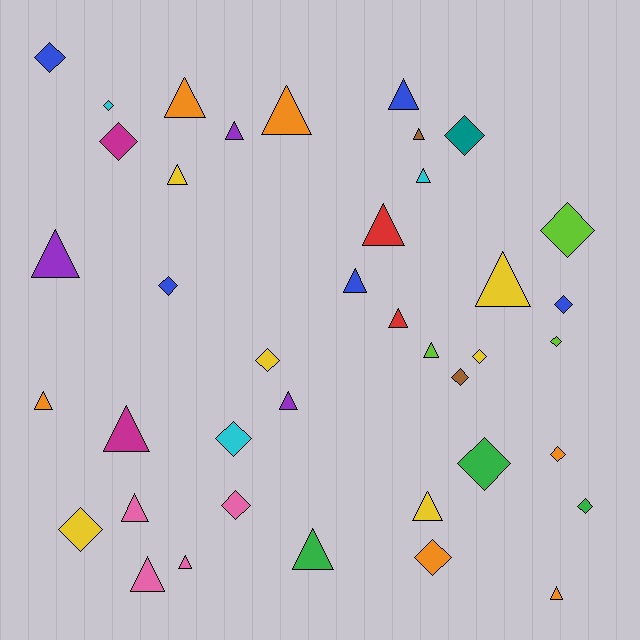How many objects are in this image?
There are 40 objects.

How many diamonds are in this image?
There are 18 diamonds.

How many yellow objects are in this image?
There are 6 yellow objects.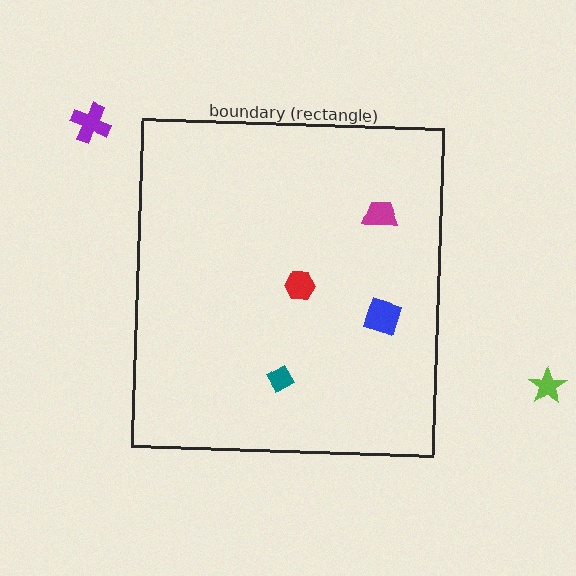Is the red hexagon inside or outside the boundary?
Inside.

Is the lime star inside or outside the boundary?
Outside.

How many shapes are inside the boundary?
4 inside, 2 outside.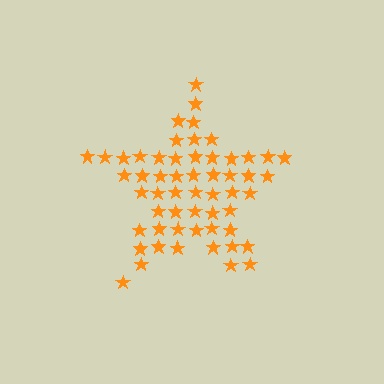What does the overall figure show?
The overall figure shows a star.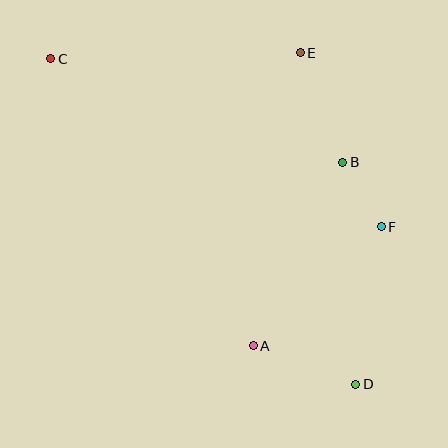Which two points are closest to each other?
Points B and F are closest to each other.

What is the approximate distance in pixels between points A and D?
The distance between A and D is approximately 110 pixels.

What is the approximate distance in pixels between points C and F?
The distance between C and F is approximately 370 pixels.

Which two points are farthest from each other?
Points C and D are farthest from each other.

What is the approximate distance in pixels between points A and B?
The distance between A and B is approximately 205 pixels.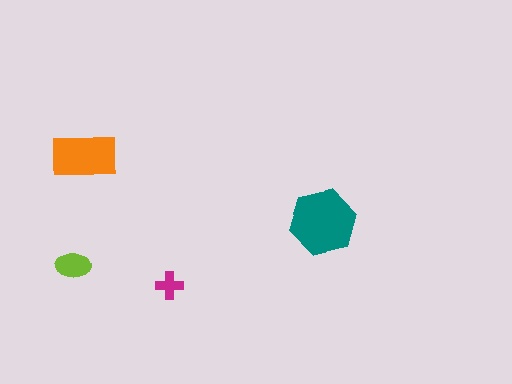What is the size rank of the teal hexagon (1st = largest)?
1st.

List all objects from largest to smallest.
The teal hexagon, the orange rectangle, the lime ellipse, the magenta cross.